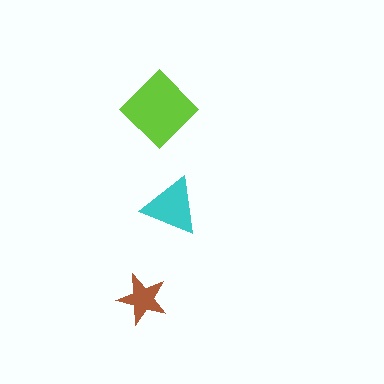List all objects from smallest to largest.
The brown star, the cyan triangle, the lime diamond.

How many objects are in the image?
There are 3 objects in the image.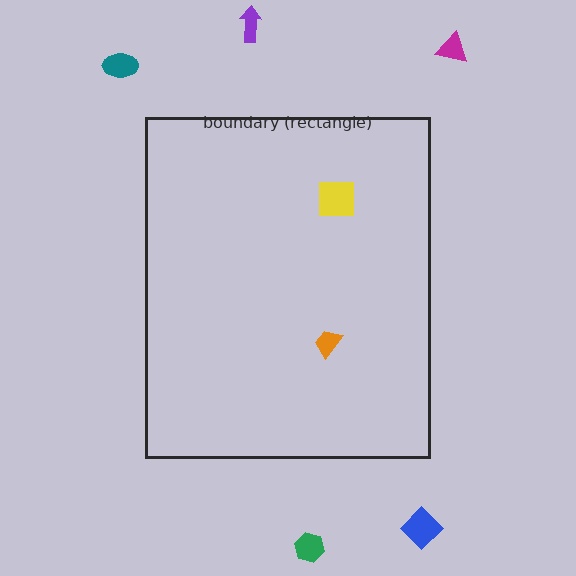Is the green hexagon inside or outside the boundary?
Outside.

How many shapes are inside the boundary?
2 inside, 5 outside.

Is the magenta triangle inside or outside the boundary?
Outside.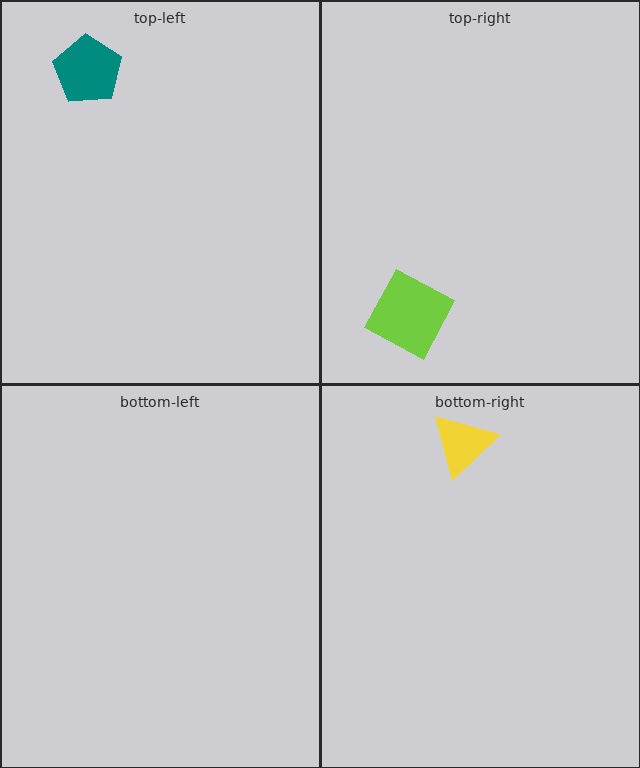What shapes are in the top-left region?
The teal pentagon.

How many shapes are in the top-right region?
1.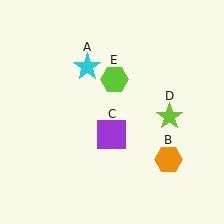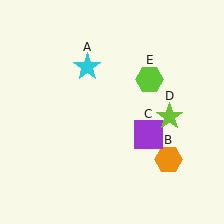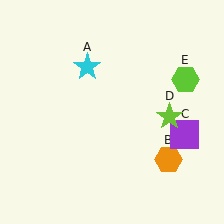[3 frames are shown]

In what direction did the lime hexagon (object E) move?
The lime hexagon (object E) moved right.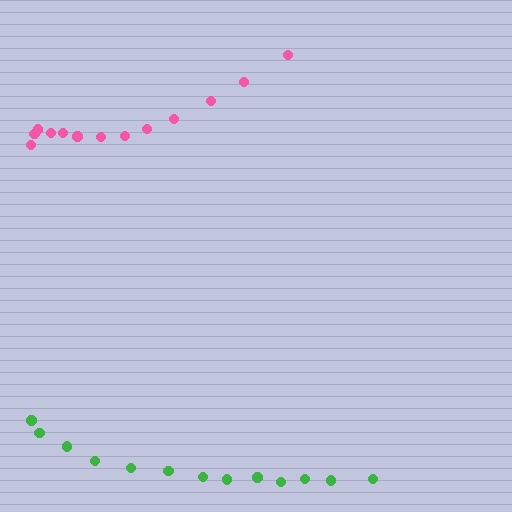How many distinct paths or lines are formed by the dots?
There are 2 distinct paths.